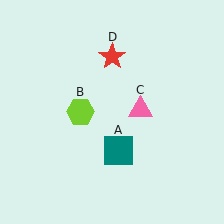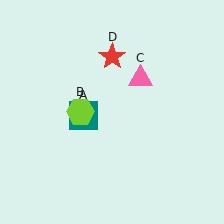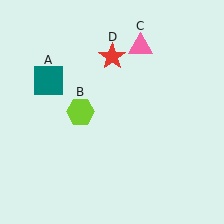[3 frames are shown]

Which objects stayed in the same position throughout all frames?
Lime hexagon (object B) and red star (object D) remained stationary.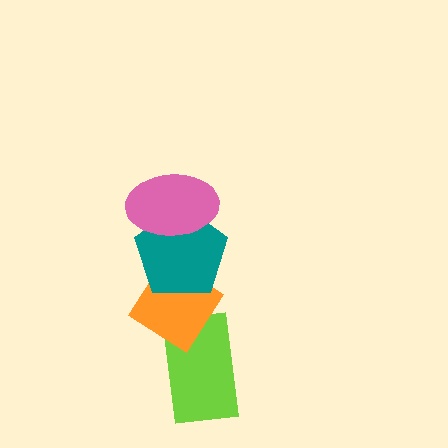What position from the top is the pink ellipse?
The pink ellipse is 1st from the top.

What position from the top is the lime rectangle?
The lime rectangle is 4th from the top.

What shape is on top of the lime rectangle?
The orange diamond is on top of the lime rectangle.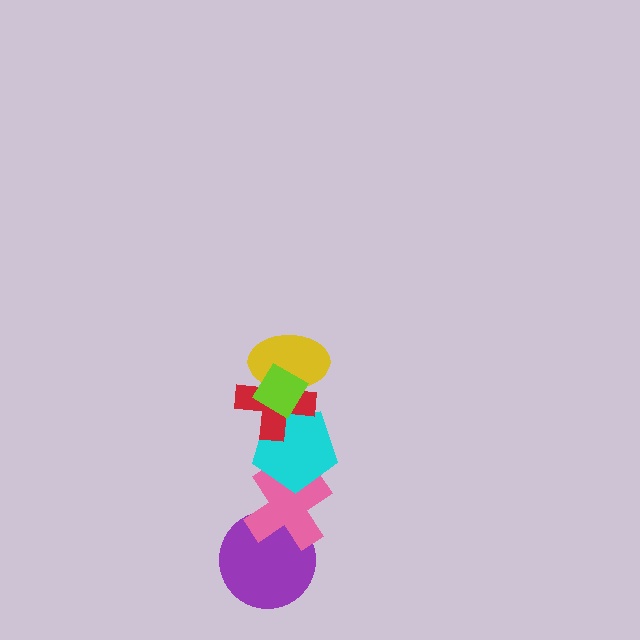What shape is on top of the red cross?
The yellow ellipse is on top of the red cross.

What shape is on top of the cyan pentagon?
The red cross is on top of the cyan pentagon.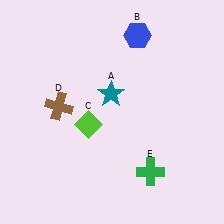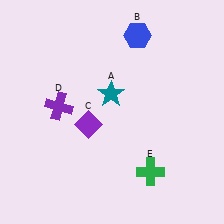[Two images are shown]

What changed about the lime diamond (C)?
In Image 1, C is lime. In Image 2, it changed to purple.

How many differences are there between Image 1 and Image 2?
There are 2 differences between the two images.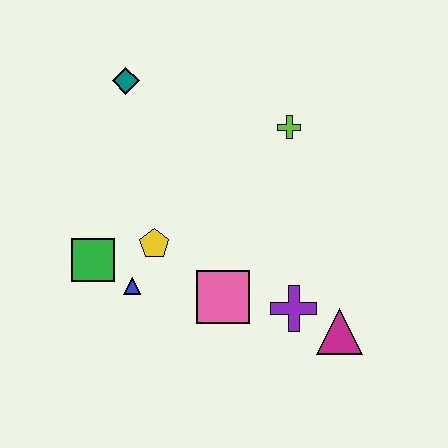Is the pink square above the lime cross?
No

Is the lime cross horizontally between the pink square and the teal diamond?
No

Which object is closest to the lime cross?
The teal diamond is closest to the lime cross.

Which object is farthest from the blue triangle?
The lime cross is farthest from the blue triangle.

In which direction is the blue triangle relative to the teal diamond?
The blue triangle is below the teal diamond.